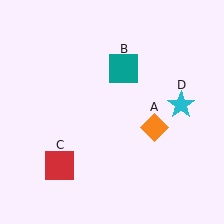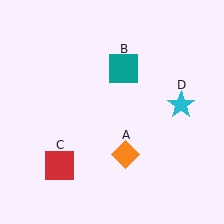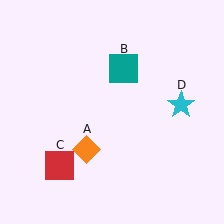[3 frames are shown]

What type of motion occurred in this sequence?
The orange diamond (object A) rotated clockwise around the center of the scene.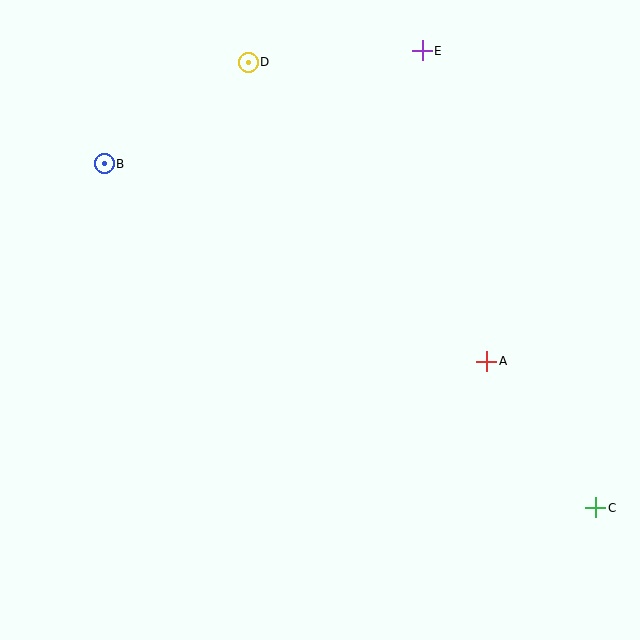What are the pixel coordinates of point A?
Point A is at (487, 361).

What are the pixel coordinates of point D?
Point D is at (248, 62).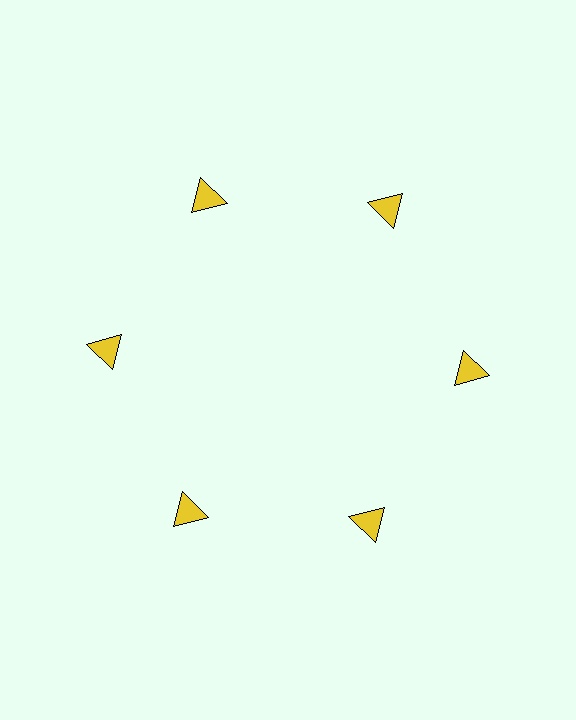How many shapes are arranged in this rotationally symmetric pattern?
There are 6 shapes, arranged in 6 groups of 1.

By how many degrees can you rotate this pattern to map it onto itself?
The pattern maps onto itself every 60 degrees of rotation.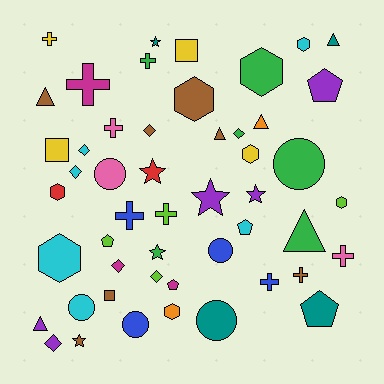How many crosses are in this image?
There are 9 crosses.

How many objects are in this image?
There are 50 objects.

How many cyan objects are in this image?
There are 6 cyan objects.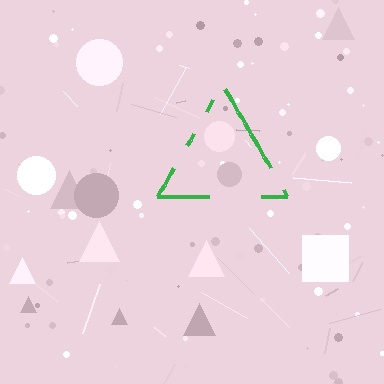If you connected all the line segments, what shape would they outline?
They would outline a triangle.